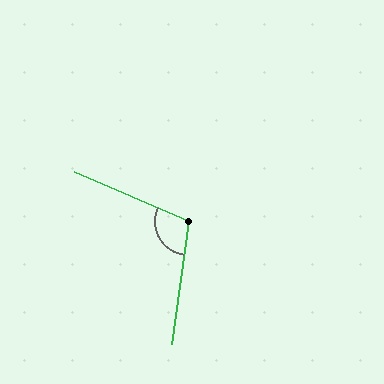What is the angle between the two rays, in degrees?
Approximately 105 degrees.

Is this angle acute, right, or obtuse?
It is obtuse.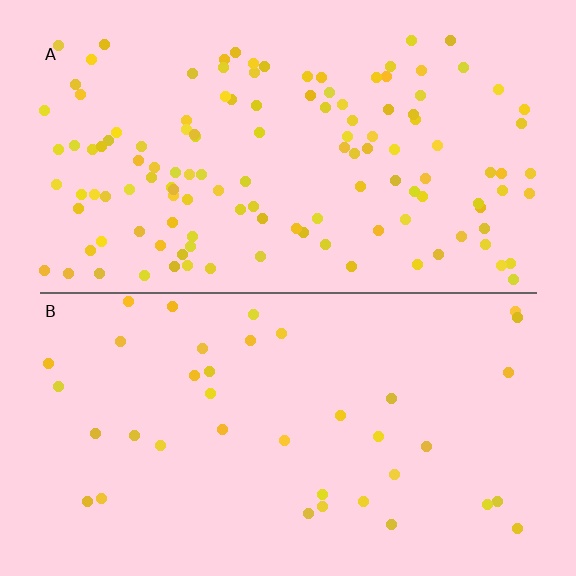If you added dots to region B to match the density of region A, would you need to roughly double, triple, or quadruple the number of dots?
Approximately triple.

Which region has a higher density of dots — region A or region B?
A (the top).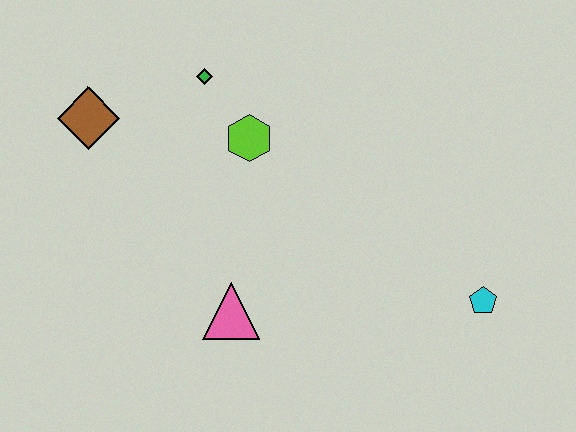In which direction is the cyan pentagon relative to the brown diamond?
The cyan pentagon is to the right of the brown diamond.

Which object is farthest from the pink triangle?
The cyan pentagon is farthest from the pink triangle.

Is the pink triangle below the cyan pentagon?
Yes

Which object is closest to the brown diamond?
The green diamond is closest to the brown diamond.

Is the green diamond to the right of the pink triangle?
No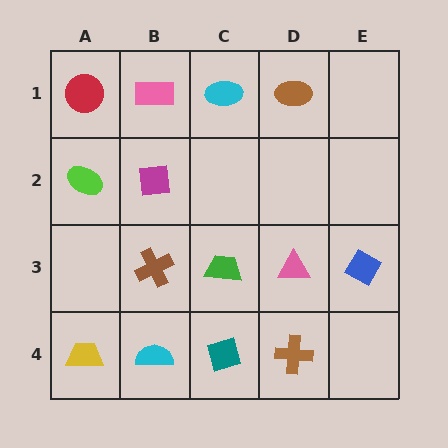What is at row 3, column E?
A blue diamond.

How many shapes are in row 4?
4 shapes.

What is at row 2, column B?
A magenta square.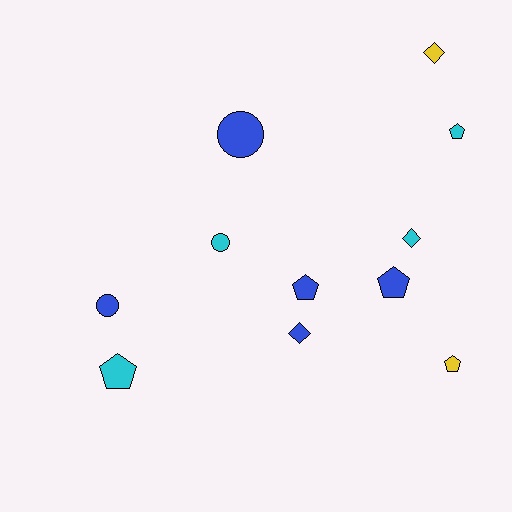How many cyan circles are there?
There is 1 cyan circle.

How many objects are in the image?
There are 11 objects.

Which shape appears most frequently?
Pentagon, with 5 objects.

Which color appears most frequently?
Blue, with 5 objects.